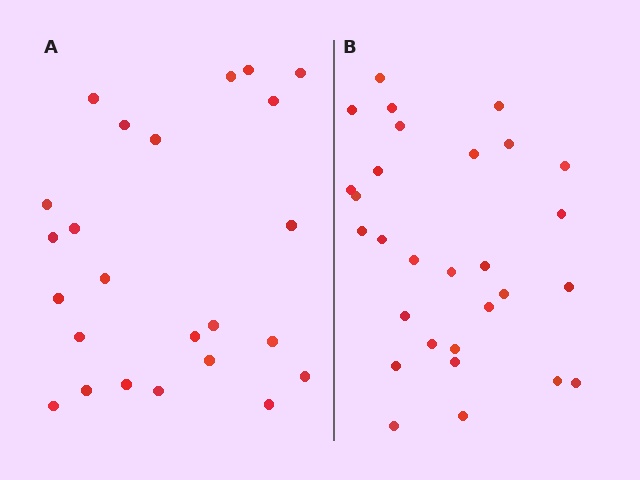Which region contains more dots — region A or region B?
Region B (the right region) has more dots.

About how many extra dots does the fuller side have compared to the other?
Region B has about 5 more dots than region A.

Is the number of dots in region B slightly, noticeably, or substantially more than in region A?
Region B has only slightly more — the two regions are fairly close. The ratio is roughly 1.2 to 1.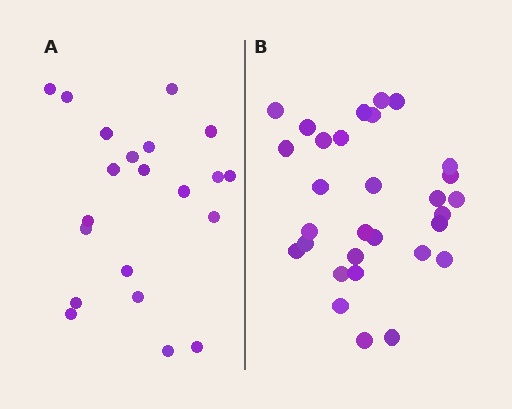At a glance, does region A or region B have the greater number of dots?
Region B (the right region) has more dots.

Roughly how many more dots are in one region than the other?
Region B has roughly 8 or so more dots than region A.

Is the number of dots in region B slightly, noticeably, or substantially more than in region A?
Region B has noticeably more, but not dramatically so. The ratio is roughly 1.4 to 1.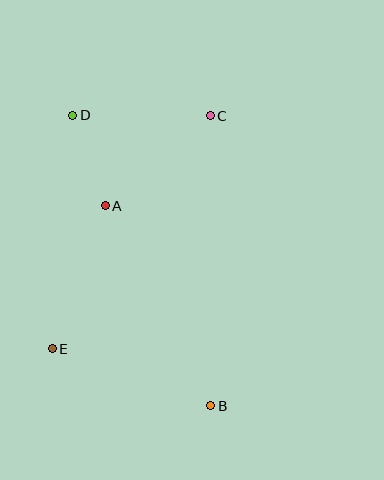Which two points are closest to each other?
Points A and D are closest to each other.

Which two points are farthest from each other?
Points B and D are farthest from each other.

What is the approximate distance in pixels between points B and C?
The distance between B and C is approximately 290 pixels.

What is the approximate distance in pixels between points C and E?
The distance between C and E is approximately 281 pixels.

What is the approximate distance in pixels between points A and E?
The distance between A and E is approximately 152 pixels.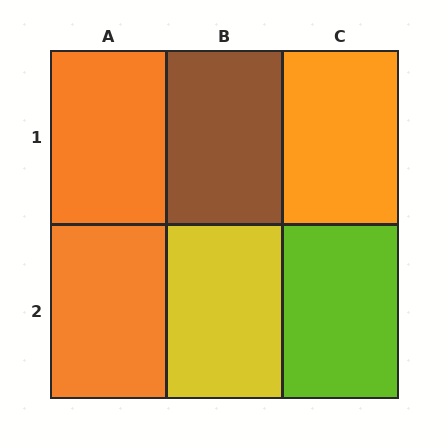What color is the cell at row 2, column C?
Lime.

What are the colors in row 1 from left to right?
Orange, brown, orange.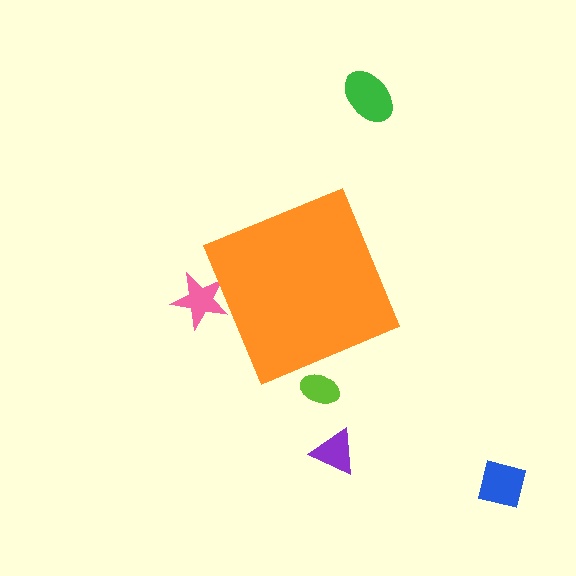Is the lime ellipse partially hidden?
Yes, the lime ellipse is partially hidden behind the orange diamond.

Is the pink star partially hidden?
Yes, the pink star is partially hidden behind the orange diamond.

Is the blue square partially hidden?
No, the blue square is fully visible.